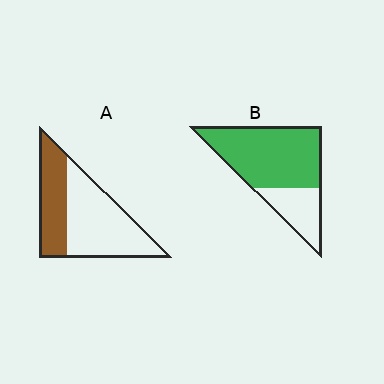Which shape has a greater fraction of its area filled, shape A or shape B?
Shape B.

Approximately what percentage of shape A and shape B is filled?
A is approximately 40% and B is approximately 70%.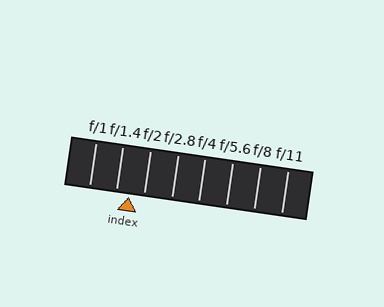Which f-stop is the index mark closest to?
The index mark is closest to f/1.4.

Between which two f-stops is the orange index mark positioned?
The index mark is between f/1.4 and f/2.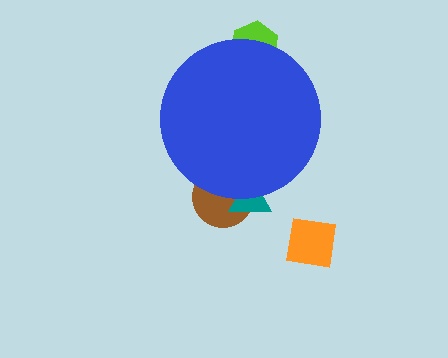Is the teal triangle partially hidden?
Yes, the teal triangle is partially hidden behind the blue circle.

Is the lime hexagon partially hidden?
Yes, the lime hexagon is partially hidden behind the blue circle.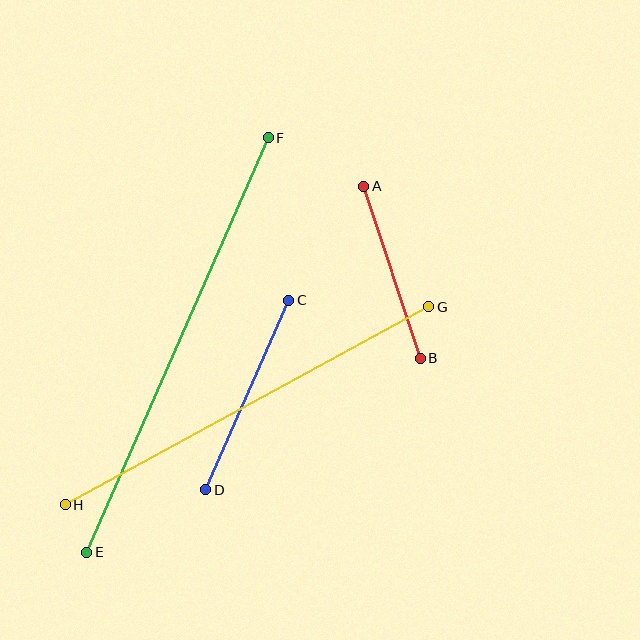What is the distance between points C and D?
The distance is approximately 207 pixels.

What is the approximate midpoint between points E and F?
The midpoint is at approximately (177, 345) pixels.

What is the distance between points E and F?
The distance is approximately 452 pixels.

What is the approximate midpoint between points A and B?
The midpoint is at approximately (392, 272) pixels.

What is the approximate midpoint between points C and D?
The midpoint is at approximately (247, 395) pixels.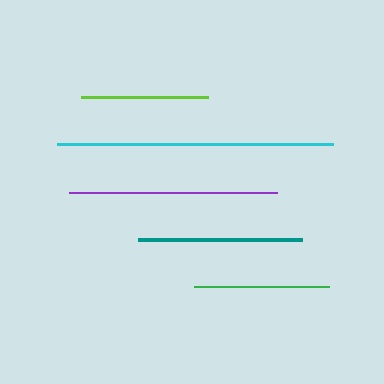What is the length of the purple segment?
The purple segment is approximately 209 pixels long.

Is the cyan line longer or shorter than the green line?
The cyan line is longer than the green line.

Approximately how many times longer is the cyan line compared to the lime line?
The cyan line is approximately 2.2 times the length of the lime line.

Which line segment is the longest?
The cyan line is the longest at approximately 276 pixels.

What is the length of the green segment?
The green segment is approximately 135 pixels long.